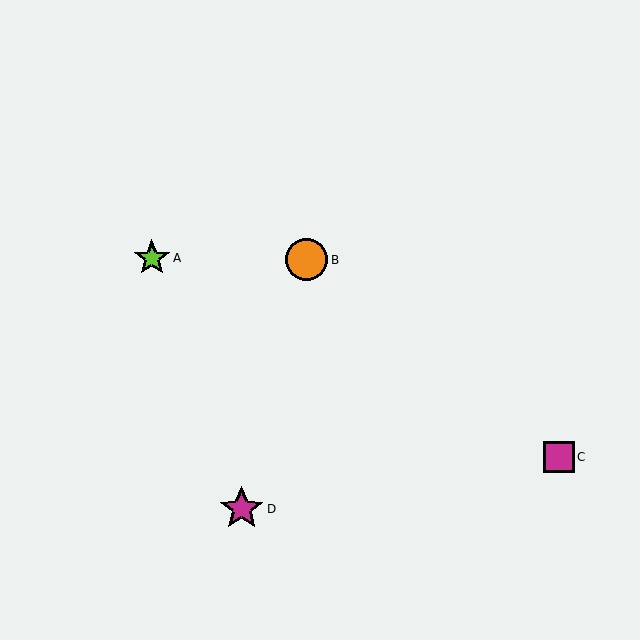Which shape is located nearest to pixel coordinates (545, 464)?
The magenta square (labeled C) at (559, 457) is nearest to that location.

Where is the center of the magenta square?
The center of the magenta square is at (559, 457).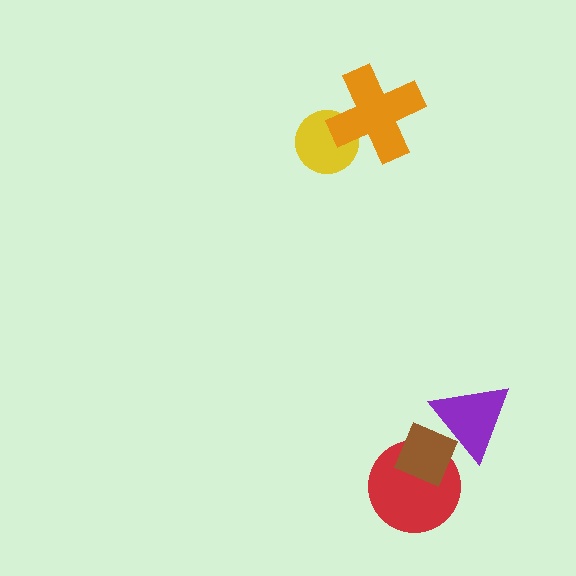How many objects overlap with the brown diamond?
2 objects overlap with the brown diamond.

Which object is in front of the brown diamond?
The purple triangle is in front of the brown diamond.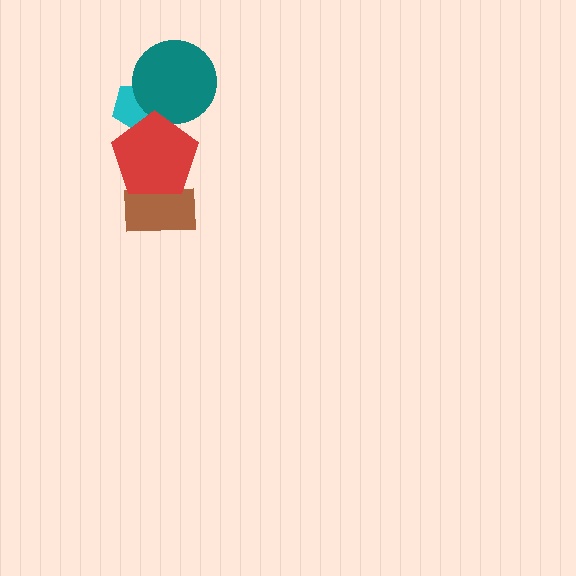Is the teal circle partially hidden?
Yes, it is partially covered by another shape.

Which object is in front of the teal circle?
The red pentagon is in front of the teal circle.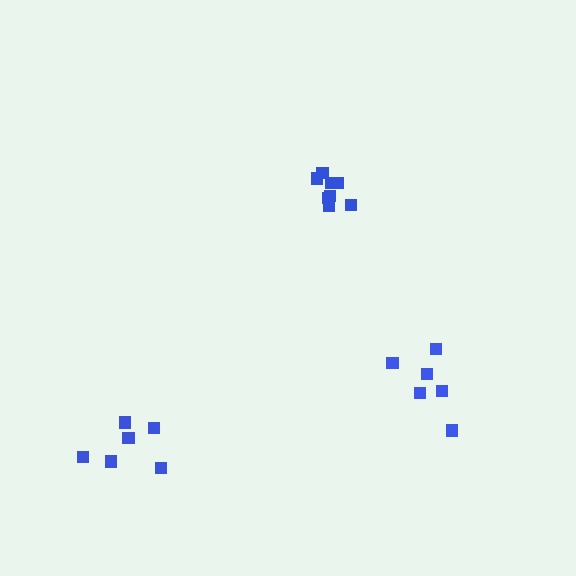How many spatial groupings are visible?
There are 3 spatial groupings.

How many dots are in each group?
Group 1: 6 dots, Group 2: 6 dots, Group 3: 8 dots (20 total).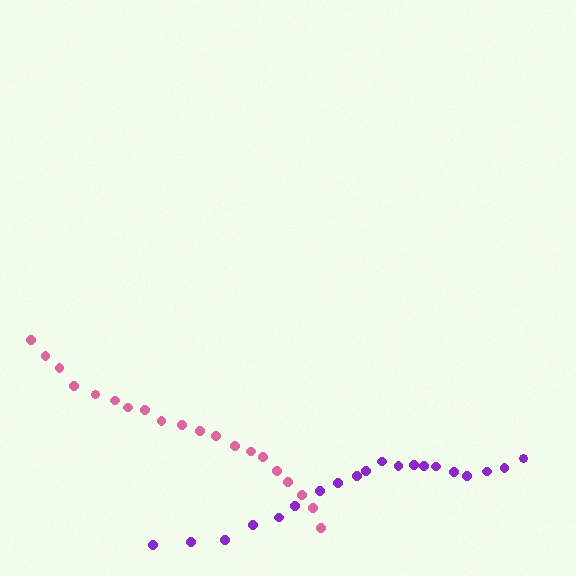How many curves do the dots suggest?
There are 2 distinct paths.